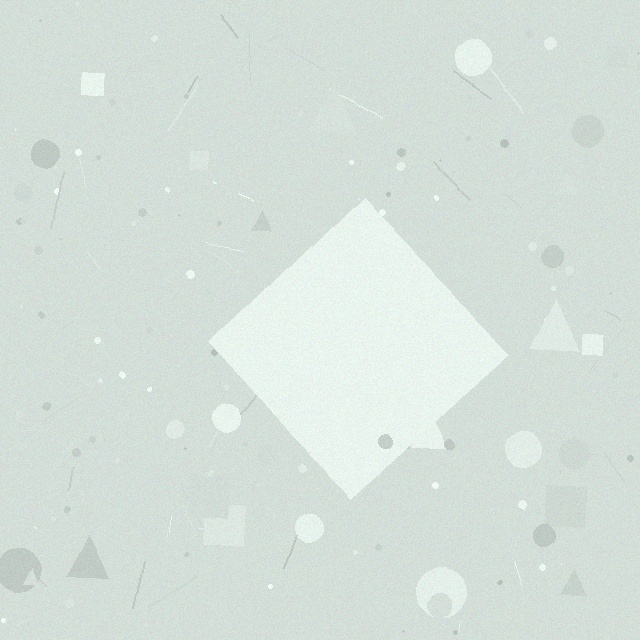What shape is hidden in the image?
A diamond is hidden in the image.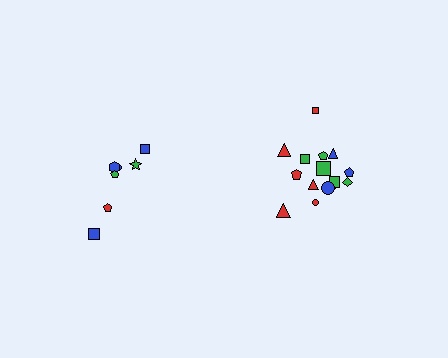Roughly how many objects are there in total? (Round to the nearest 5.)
Roughly 20 objects in total.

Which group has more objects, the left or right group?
The right group.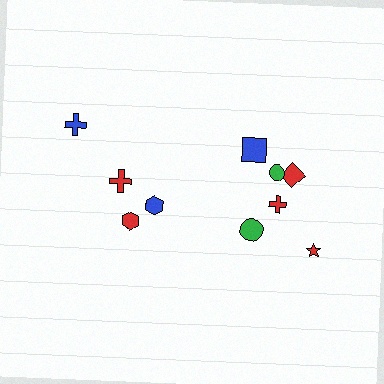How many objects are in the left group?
There are 4 objects.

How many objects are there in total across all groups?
There are 10 objects.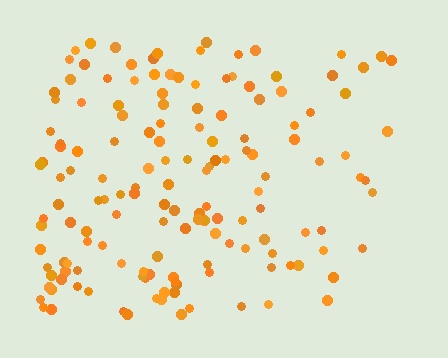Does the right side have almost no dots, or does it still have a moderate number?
Still a moderate number, just noticeably fewer than the left.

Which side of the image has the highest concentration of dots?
The left.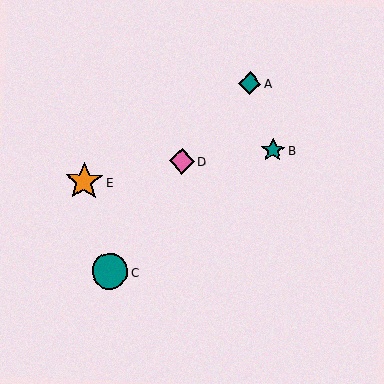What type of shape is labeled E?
Shape E is an orange star.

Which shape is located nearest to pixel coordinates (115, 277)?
The teal circle (labeled C) at (110, 271) is nearest to that location.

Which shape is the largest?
The orange star (labeled E) is the largest.